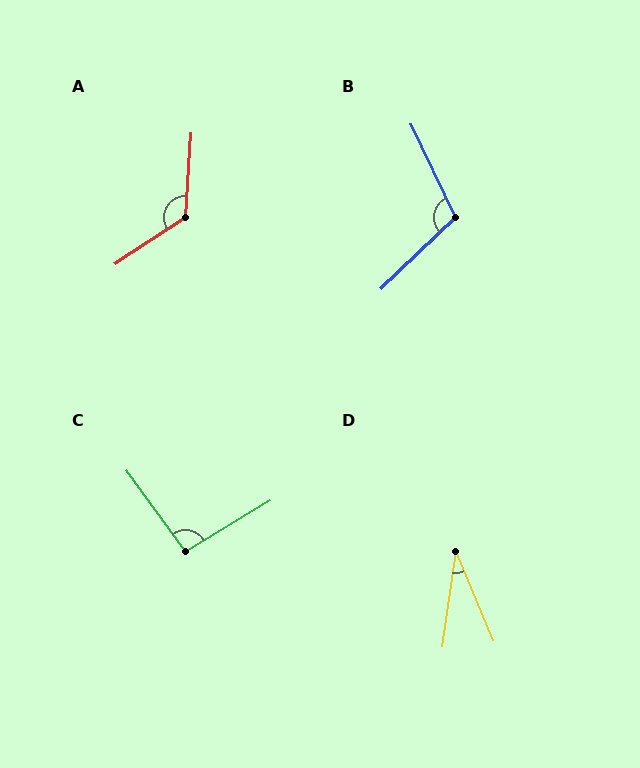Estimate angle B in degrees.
Approximately 108 degrees.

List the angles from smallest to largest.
D (31°), C (95°), B (108°), A (127°).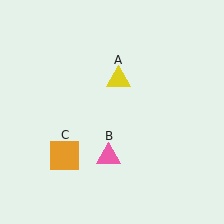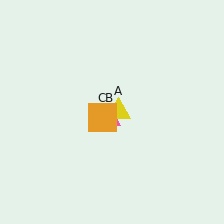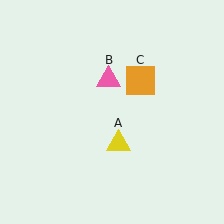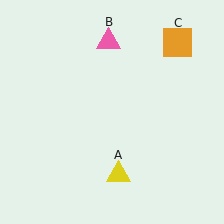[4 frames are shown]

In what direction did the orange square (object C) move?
The orange square (object C) moved up and to the right.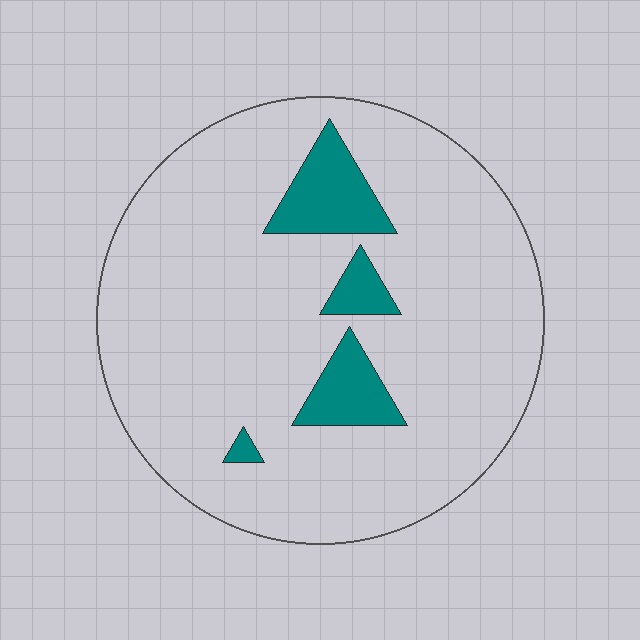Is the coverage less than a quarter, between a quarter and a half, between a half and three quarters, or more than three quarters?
Less than a quarter.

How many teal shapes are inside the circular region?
4.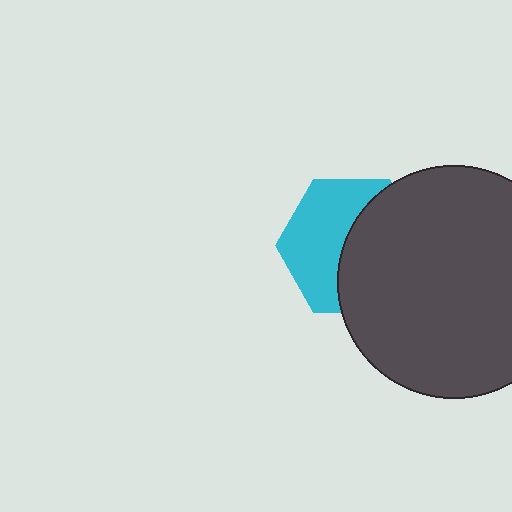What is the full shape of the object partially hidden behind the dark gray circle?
The partially hidden object is a cyan hexagon.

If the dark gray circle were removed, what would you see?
You would see the complete cyan hexagon.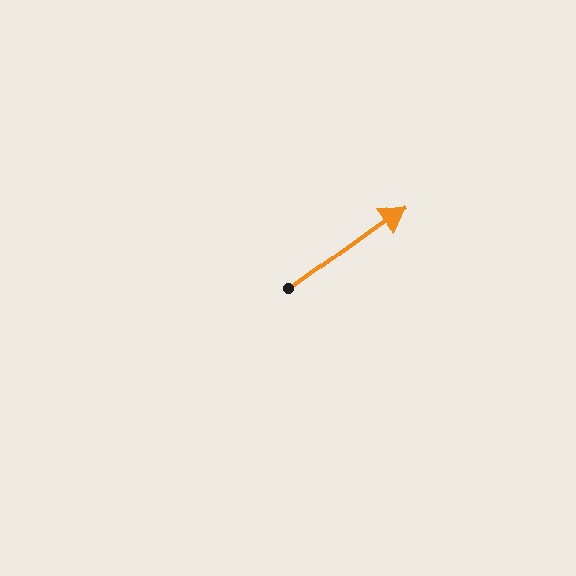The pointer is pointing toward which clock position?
Roughly 2 o'clock.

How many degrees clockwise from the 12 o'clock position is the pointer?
Approximately 54 degrees.